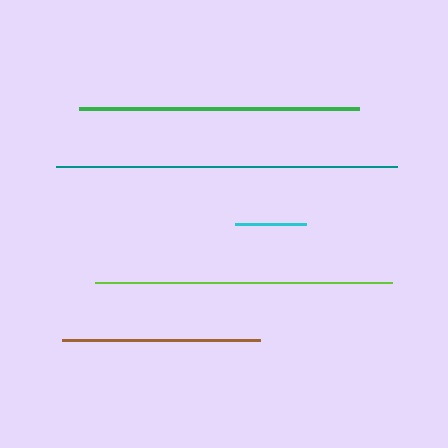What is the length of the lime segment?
The lime segment is approximately 296 pixels long.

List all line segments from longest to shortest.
From longest to shortest: teal, lime, green, brown, cyan.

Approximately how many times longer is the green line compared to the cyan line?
The green line is approximately 3.9 times the length of the cyan line.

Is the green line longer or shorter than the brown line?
The green line is longer than the brown line.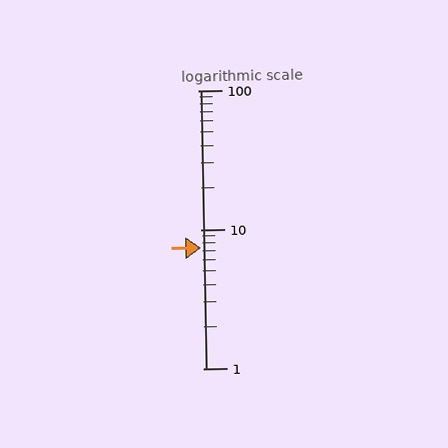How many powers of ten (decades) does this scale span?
The scale spans 2 decades, from 1 to 100.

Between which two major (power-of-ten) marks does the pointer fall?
The pointer is between 1 and 10.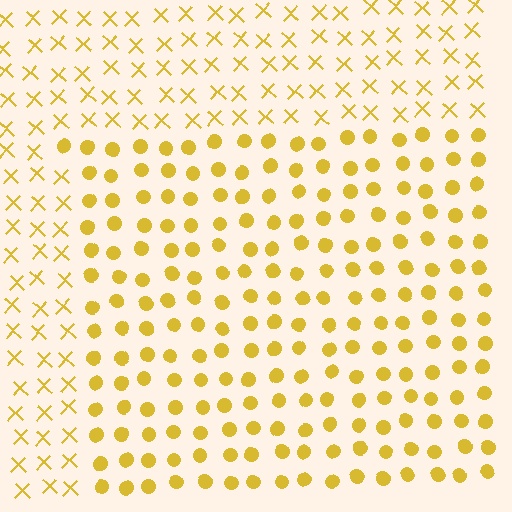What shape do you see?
I see a rectangle.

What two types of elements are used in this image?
The image uses circles inside the rectangle region and X marks outside it.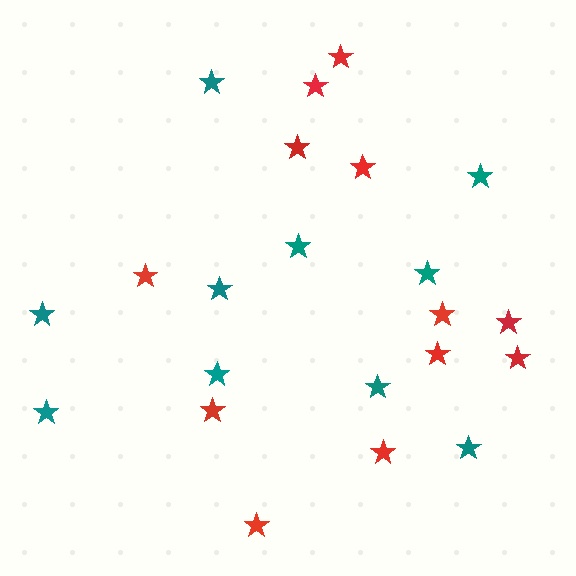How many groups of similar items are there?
There are 2 groups: one group of teal stars (10) and one group of red stars (12).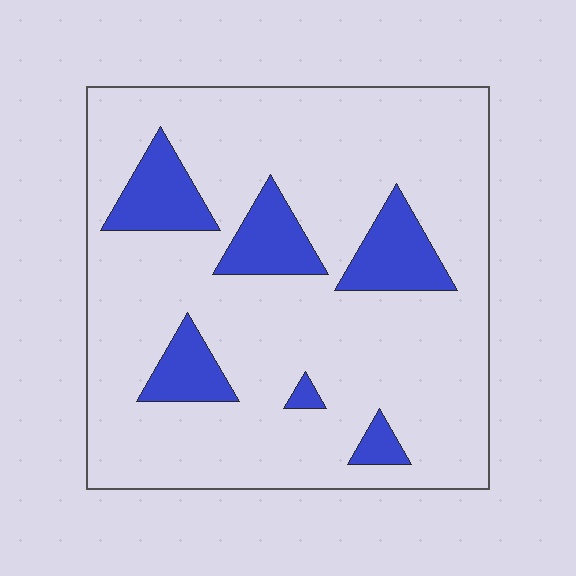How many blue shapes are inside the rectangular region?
6.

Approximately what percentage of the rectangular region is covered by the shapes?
Approximately 15%.